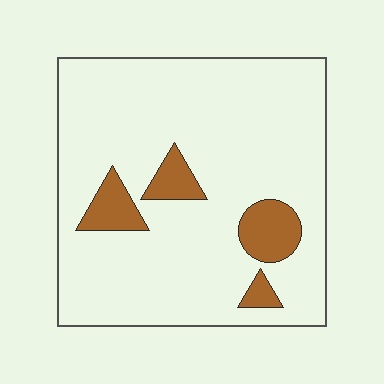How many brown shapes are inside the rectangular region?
4.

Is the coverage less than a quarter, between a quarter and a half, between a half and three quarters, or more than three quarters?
Less than a quarter.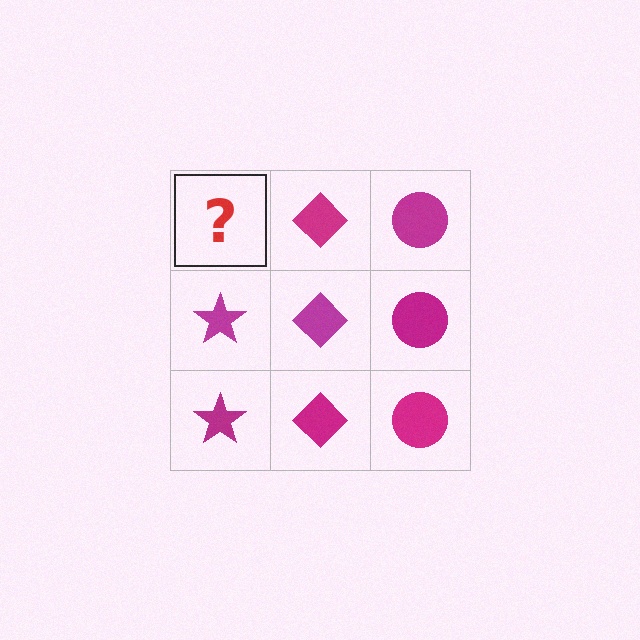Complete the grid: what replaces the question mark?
The question mark should be replaced with a magenta star.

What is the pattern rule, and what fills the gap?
The rule is that each column has a consistent shape. The gap should be filled with a magenta star.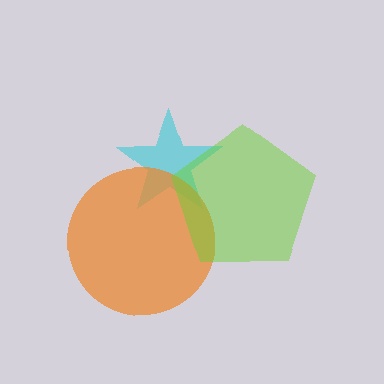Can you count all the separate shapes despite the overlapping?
Yes, there are 3 separate shapes.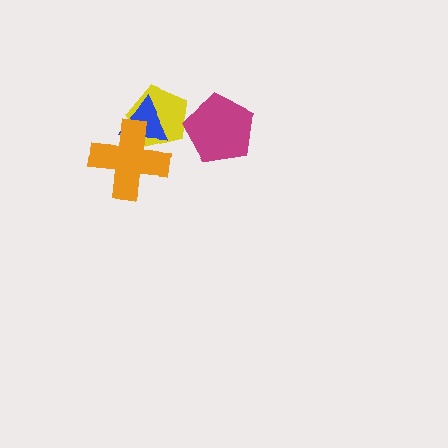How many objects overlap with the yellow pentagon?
3 objects overlap with the yellow pentagon.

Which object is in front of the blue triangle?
The orange cross is in front of the blue triangle.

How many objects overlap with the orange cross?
2 objects overlap with the orange cross.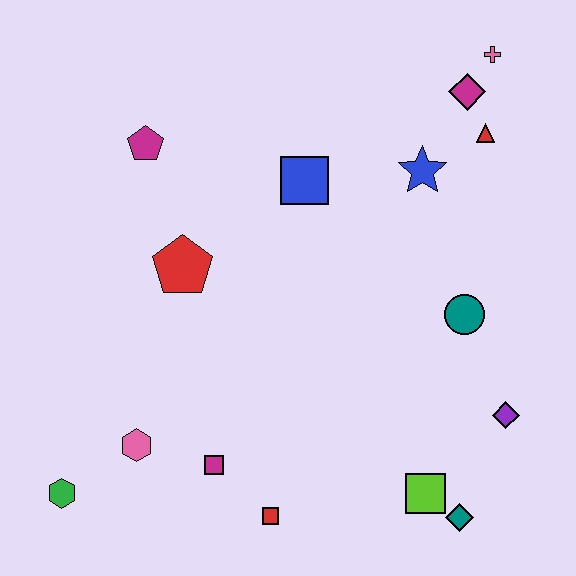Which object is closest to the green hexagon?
The pink hexagon is closest to the green hexagon.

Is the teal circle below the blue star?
Yes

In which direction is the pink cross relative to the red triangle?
The pink cross is above the red triangle.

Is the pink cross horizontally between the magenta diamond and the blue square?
No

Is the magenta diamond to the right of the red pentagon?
Yes